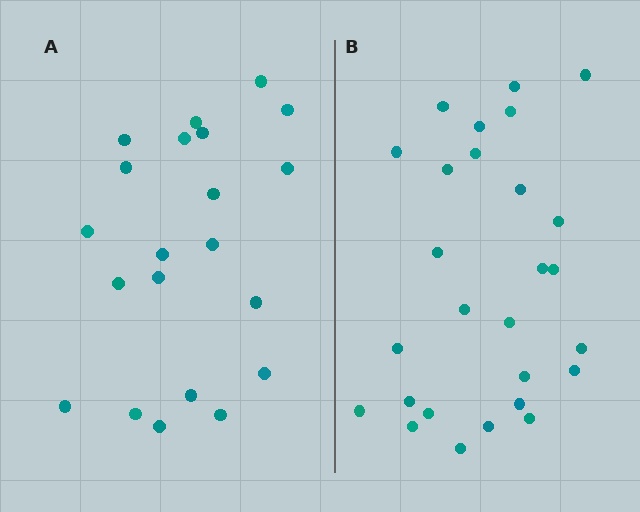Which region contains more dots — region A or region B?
Region B (the right region) has more dots.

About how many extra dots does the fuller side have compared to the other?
Region B has about 6 more dots than region A.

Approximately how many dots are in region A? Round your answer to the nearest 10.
About 20 dots. (The exact count is 21, which rounds to 20.)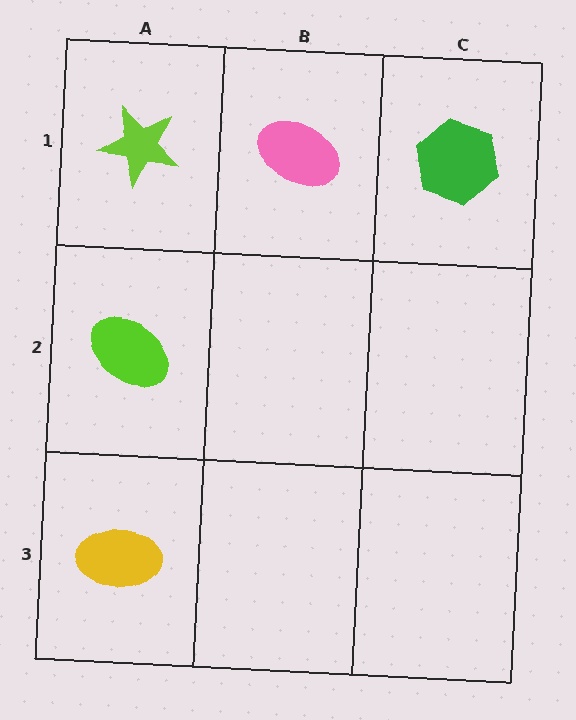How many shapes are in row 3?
1 shape.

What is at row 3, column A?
A yellow ellipse.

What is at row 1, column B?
A pink ellipse.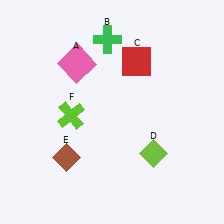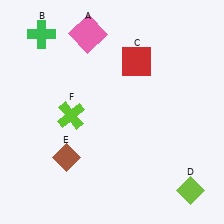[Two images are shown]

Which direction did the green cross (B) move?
The green cross (B) moved left.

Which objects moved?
The objects that moved are: the pink square (A), the green cross (B), the lime diamond (D).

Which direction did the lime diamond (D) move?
The lime diamond (D) moved right.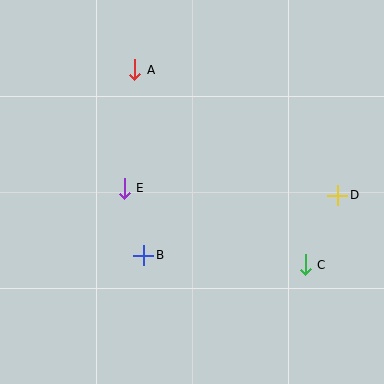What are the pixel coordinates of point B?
Point B is at (144, 255).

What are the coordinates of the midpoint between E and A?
The midpoint between E and A is at (130, 129).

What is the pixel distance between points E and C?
The distance between E and C is 196 pixels.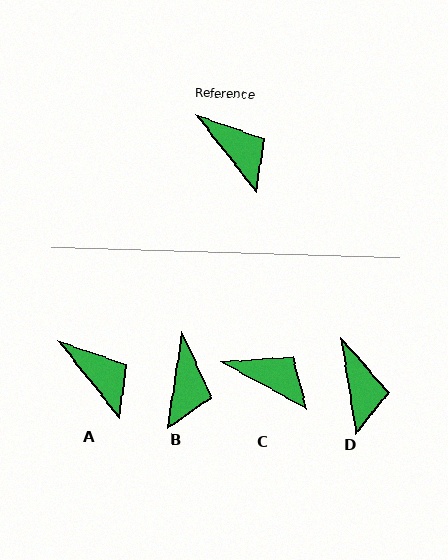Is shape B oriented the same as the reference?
No, it is off by about 47 degrees.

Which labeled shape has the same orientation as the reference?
A.